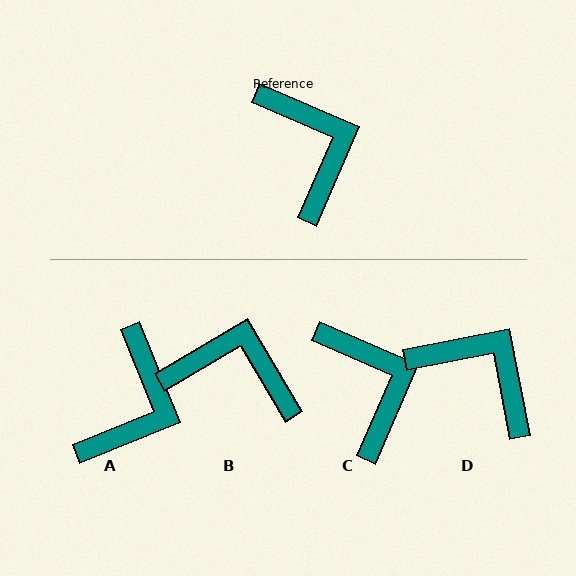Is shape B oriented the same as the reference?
No, it is off by about 54 degrees.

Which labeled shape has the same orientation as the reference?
C.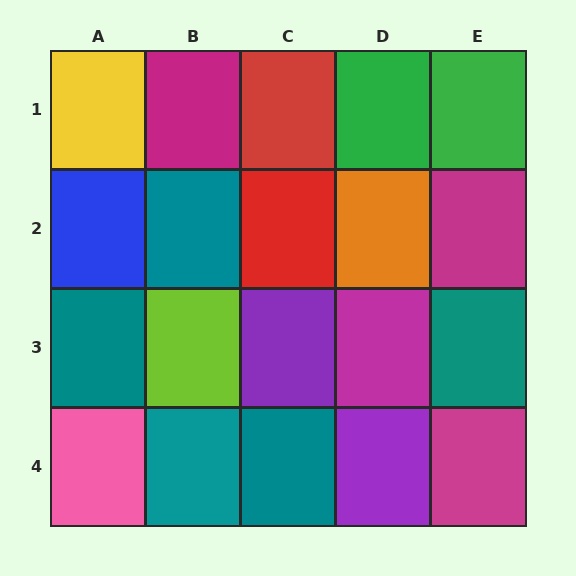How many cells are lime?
1 cell is lime.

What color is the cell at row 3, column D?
Magenta.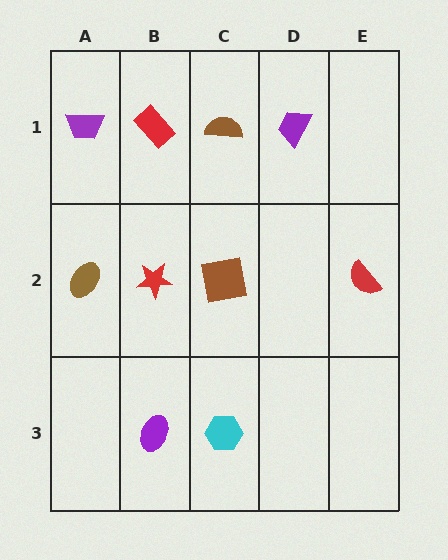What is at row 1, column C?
A brown semicircle.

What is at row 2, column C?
A brown square.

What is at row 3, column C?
A cyan hexagon.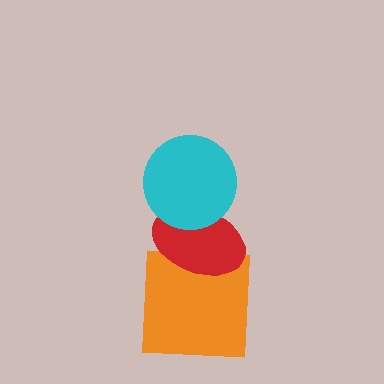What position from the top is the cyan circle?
The cyan circle is 1st from the top.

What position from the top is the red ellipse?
The red ellipse is 2nd from the top.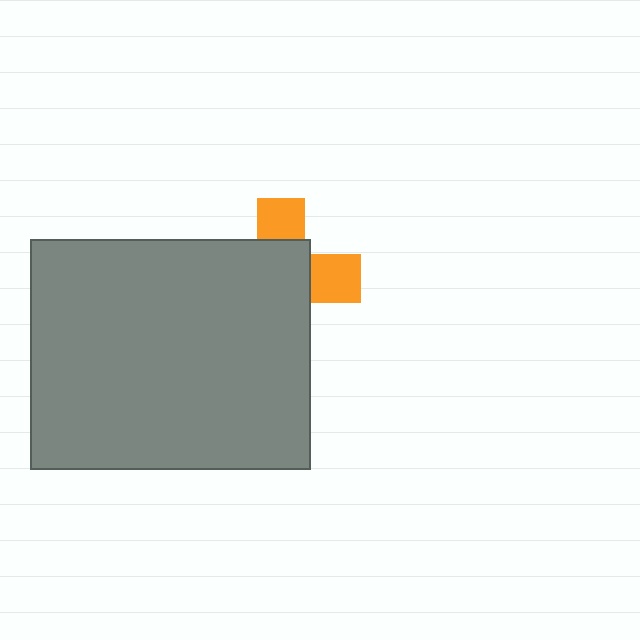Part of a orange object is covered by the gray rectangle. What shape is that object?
It is a cross.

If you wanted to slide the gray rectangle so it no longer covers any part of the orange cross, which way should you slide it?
Slide it toward the lower-left — that is the most direct way to separate the two shapes.